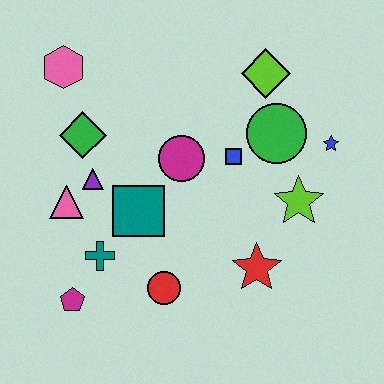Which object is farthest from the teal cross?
The blue star is farthest from the teal cross.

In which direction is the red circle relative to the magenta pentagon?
The red circle is to the right of the magenta pentagon.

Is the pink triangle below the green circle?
Yes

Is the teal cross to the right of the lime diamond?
No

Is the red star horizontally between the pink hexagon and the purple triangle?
No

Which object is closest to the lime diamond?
The green circle is closest to the lime diamond.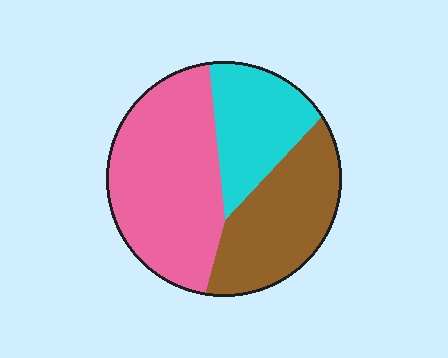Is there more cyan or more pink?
Pink.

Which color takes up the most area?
Pink, at roughly 45%.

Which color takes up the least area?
Cyan, at roughly 25%.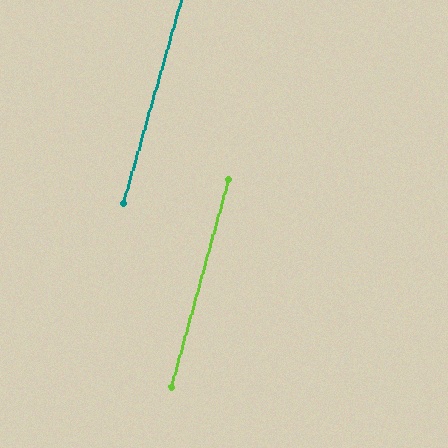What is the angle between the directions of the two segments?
Approximately 0 degrees.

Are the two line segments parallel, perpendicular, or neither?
Parallel — their directions differ by only 0.3°.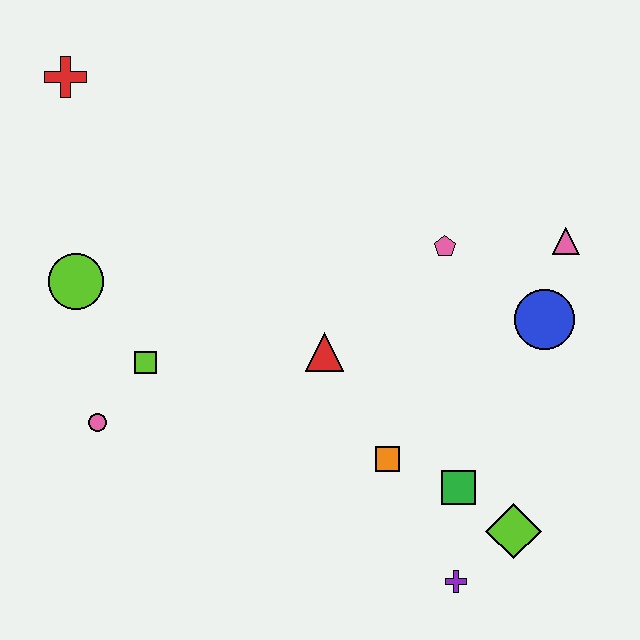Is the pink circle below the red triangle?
Yes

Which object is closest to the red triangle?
The orange square is closest to the red triangle.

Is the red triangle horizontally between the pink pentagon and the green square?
No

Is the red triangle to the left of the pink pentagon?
Yes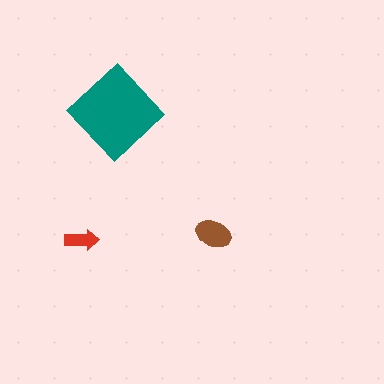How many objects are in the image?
There are 3 objects in the image.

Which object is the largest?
The teal diamond.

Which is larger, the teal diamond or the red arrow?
The teal diamond.